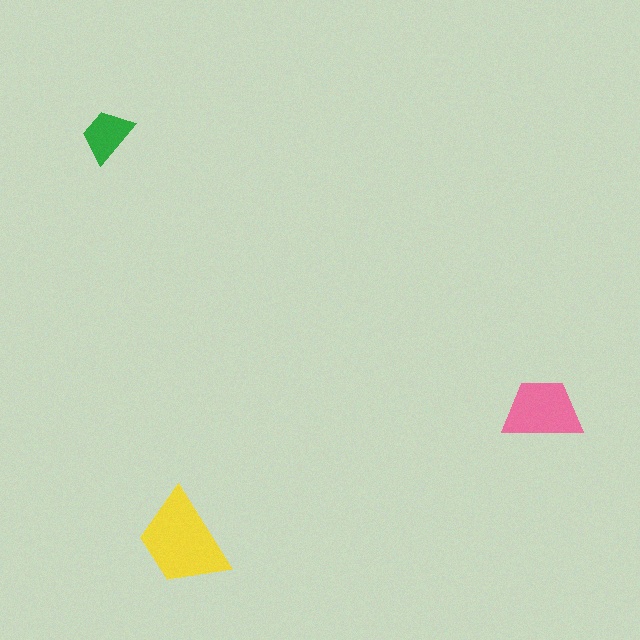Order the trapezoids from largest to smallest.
the yellow one, the pink one, the green one.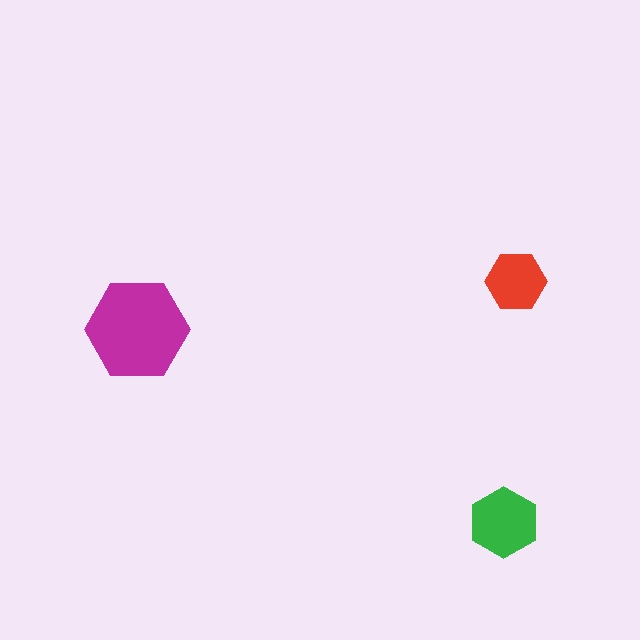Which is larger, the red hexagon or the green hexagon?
The green one.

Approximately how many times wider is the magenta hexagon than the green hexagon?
About 1.5 times wider.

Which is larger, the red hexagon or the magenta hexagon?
The magenta one.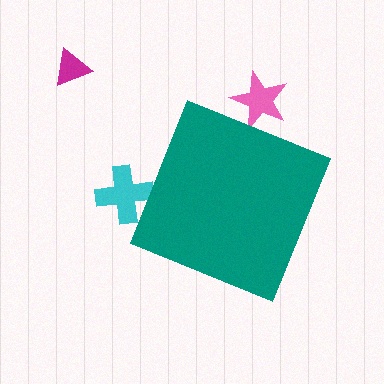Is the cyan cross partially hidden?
Yes, the cyan cross is partially hidden behind the teal diamond.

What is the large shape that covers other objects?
A teal diamond.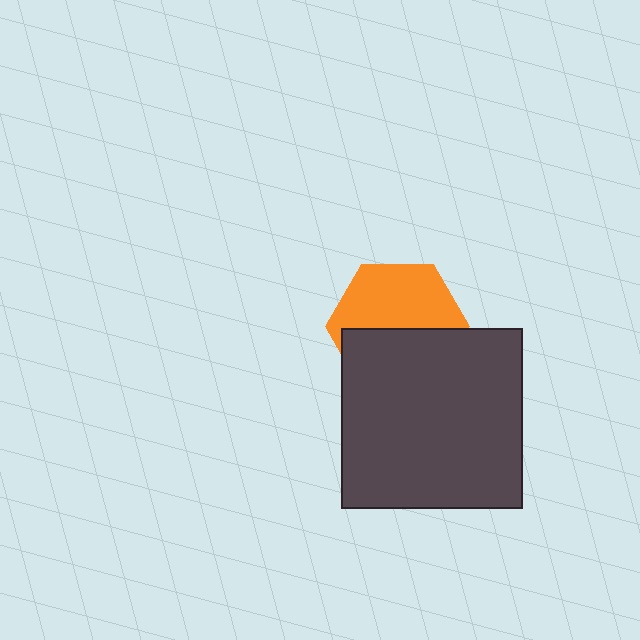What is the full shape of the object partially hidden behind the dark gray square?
The partially hidden object is an orange hexagon.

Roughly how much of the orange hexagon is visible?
About half of it is visible (roughly 53%).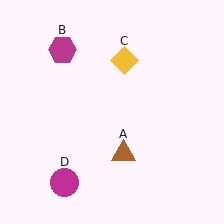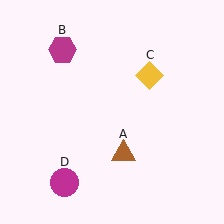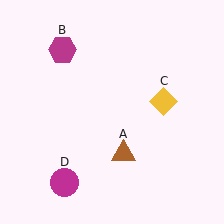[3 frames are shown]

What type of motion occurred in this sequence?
The yellow diamond (object C) rotated clockwise around the center of the scene.